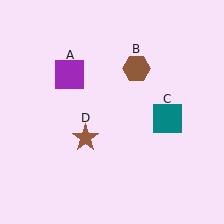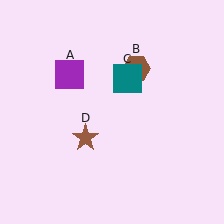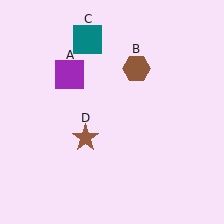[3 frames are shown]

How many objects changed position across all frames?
1 object changed position: teal square (object C).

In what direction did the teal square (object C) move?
The teal square (object C) moved up and to the left.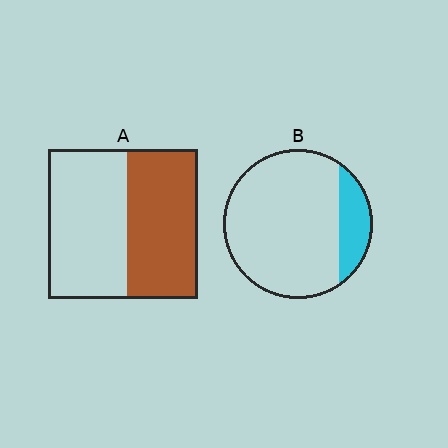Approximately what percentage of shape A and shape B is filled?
A is approximately 45% and B is approximately 15%.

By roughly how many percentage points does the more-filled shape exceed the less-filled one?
By roughly 30 percentage points (A over B).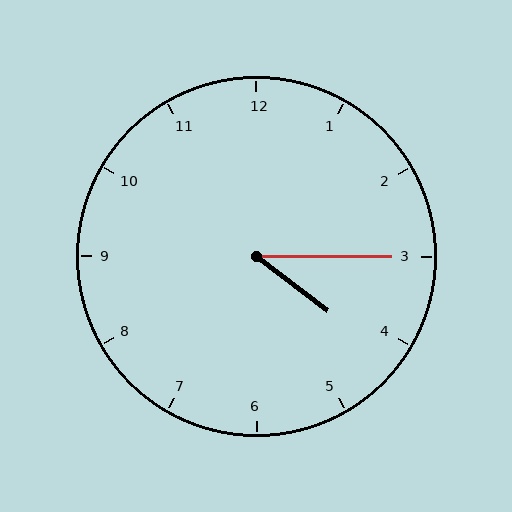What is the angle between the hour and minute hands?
Approximately 38 degrees.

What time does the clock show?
4:15.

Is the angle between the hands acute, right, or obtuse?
It is acute.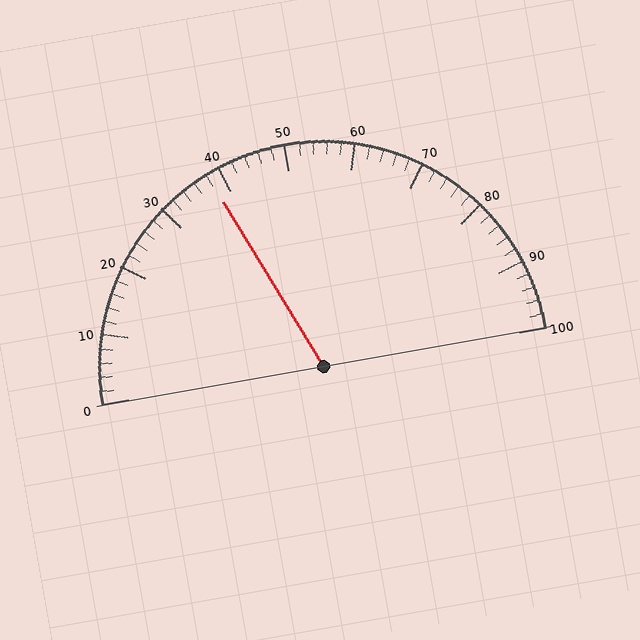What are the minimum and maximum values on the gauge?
The gauge ranges from 0 to 100.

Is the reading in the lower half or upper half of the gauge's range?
The reading is in the lower half of the range (0 to 100).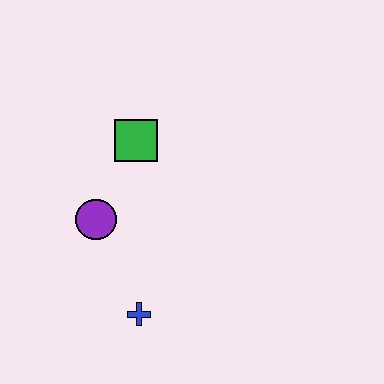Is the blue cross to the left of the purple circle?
No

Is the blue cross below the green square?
Yes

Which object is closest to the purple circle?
The green square is closest to the purple circle.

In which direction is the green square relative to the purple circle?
The green square is above the purple circle.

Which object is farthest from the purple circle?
The blue cross is farthest from the purple circle.